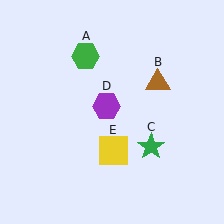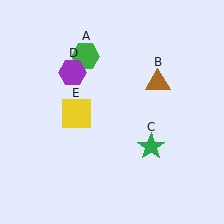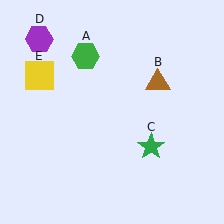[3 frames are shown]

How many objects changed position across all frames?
2 objects changed position: purple hexagon (object D), yellow square (object E).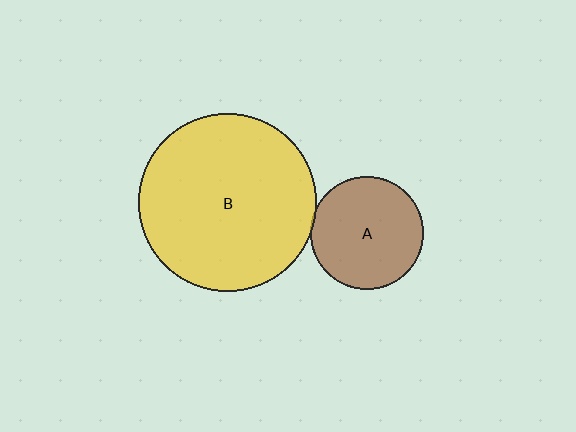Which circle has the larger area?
Circle B (yellow).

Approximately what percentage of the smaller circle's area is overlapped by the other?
Approximately 5%.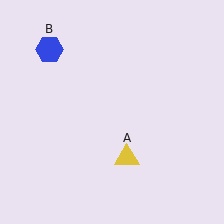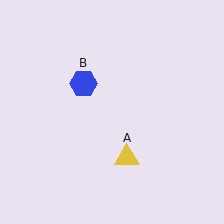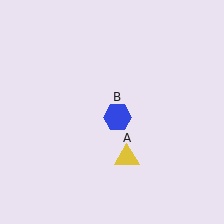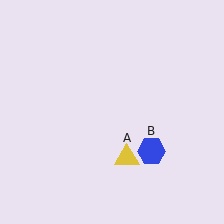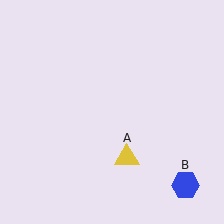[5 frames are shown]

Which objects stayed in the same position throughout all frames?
Yellow triangle (object A) remained stationary.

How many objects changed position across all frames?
1 object changed position: blue hexagon (object B).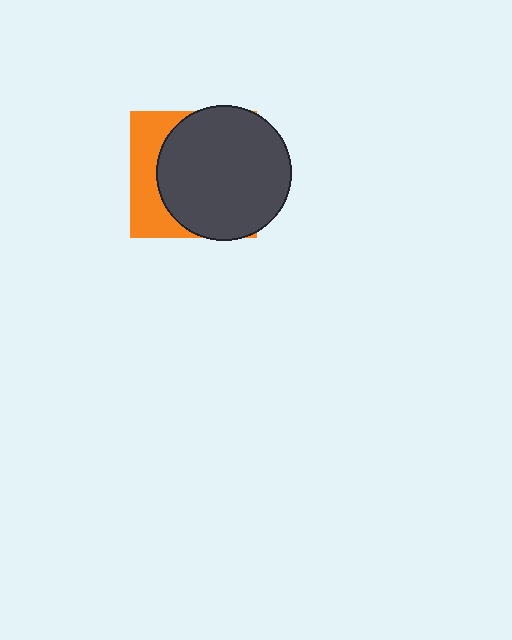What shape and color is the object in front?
The object in front is a dark gray circle.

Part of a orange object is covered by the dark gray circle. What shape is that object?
It is a square.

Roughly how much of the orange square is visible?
A small part of it is visible (roughly 30%).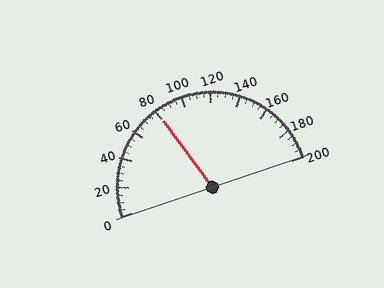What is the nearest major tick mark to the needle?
The nearest major tick mark is 80.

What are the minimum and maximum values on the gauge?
The gauge ranges from 0 to 200.